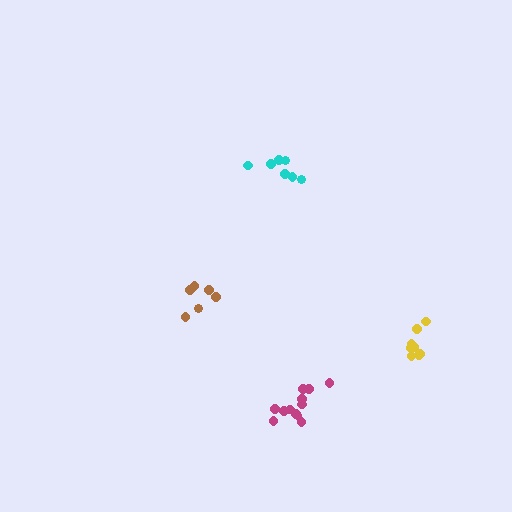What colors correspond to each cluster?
The clusters are colored: yellow, brown, magenta, cyan.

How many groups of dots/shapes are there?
There are 4 groups.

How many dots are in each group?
Group 1: 8 dots, Group 2: 6 dots, Group 3: 12 dots, Group 4: 7 dots (33 total).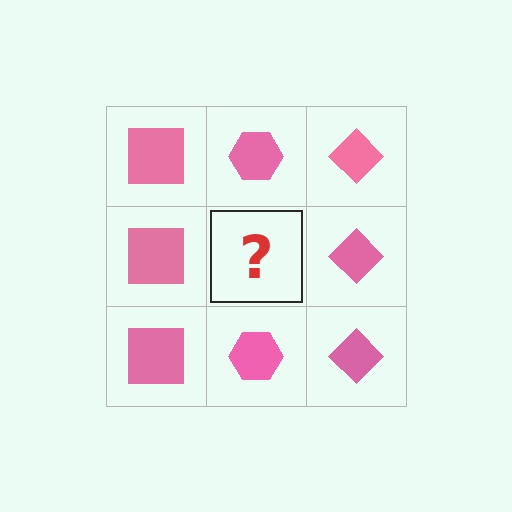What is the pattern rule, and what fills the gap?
The rule is that each column has a consistent shape. The gap should be filled with a pink hexagon.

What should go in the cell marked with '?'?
The missing cell should contain a pink hexagon.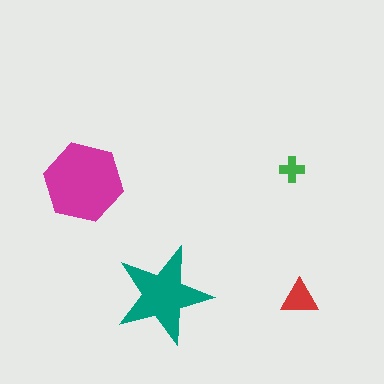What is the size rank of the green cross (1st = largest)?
4th.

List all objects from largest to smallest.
The magenta hexagon, the teal star, the red triangle, the green cross.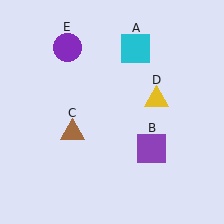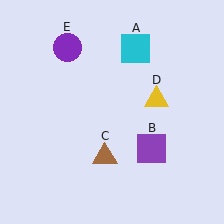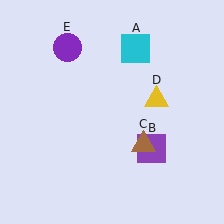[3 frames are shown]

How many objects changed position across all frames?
1 object changed position: brown triangle (object C).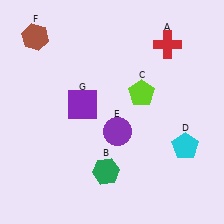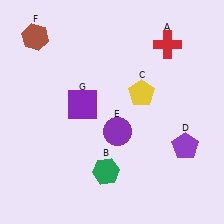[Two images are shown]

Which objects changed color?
C changed from lime to yellow. D changed from cyan to purple.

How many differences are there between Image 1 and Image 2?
There are 2 differences between the two images.